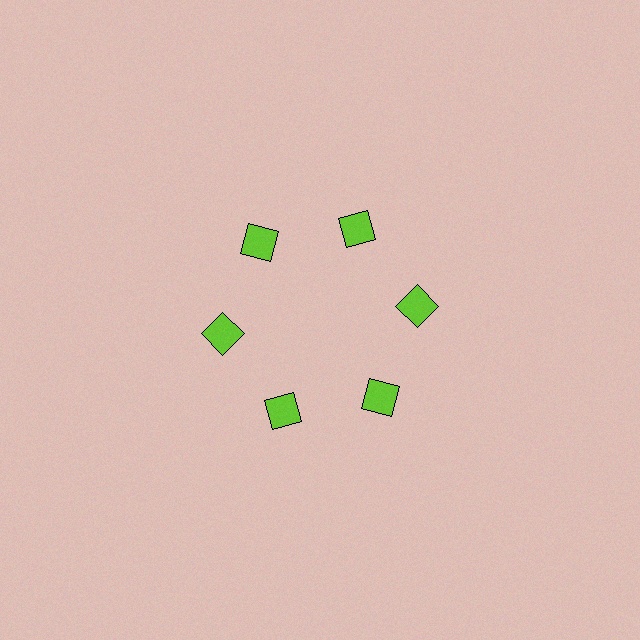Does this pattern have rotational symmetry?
Yes, this pattern has 6-fold rotational symmetry. It looks the same after rotating 60 degrees around the center.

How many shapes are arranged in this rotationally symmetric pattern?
There are 6 shapes, arranged in 6 groups of 1.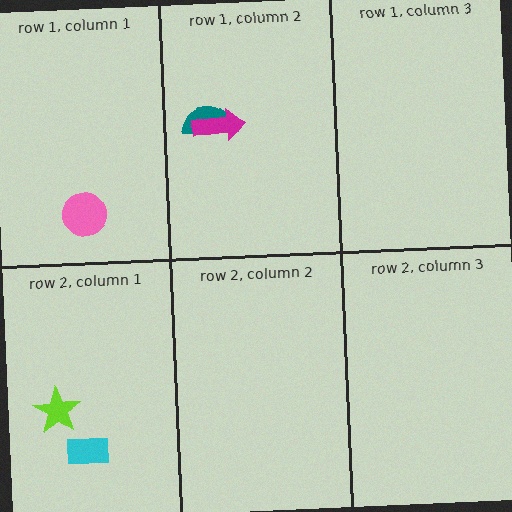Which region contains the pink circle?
The row 1, column 1 region.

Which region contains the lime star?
The row 2, column 1 region.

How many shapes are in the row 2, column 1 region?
2.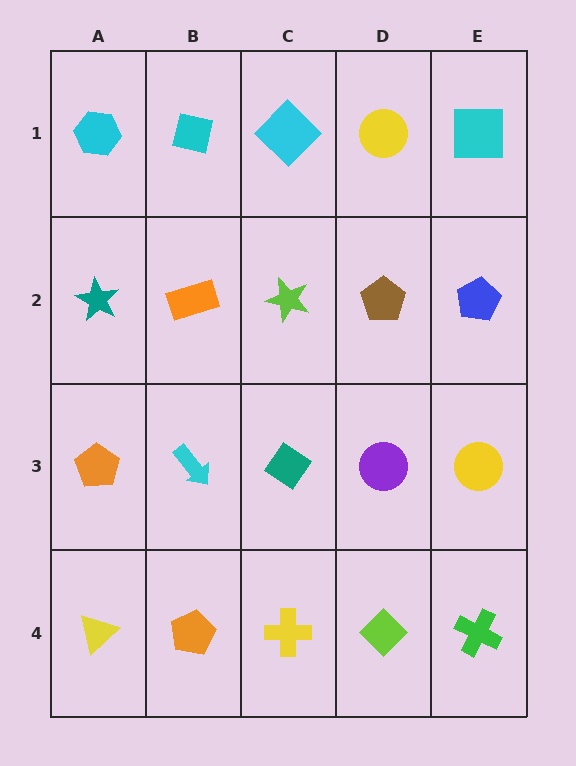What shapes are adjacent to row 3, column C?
A lime star (row 2, column C), a yellow cross (row 4, column C), a cyan arrow (row 3, column B), a purple circle (row 3, column D).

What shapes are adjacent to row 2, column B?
A cyan square (row 1, column B), a cyan arrow (row 3, column B), a teal star (row 2, column A), a lime star (row 2, column C).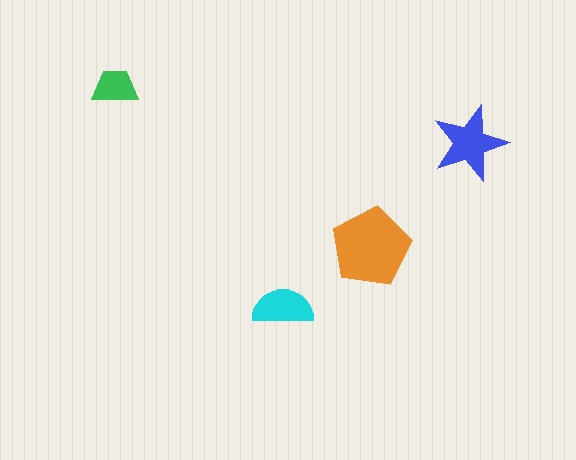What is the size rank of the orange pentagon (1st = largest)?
1st.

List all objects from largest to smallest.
The orange pentagon, the blue star, the cyan semicircle, the green trapezoid.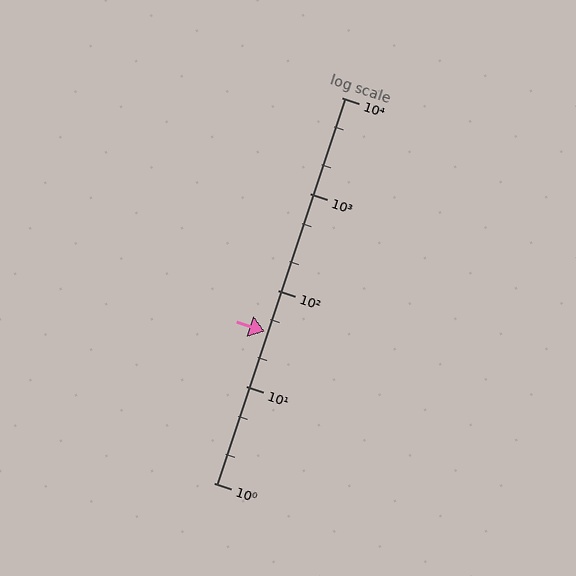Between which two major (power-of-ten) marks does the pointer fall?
The pointer is between 10 and 100.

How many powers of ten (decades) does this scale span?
The scale spans 4 decades, from 1 to 10000.